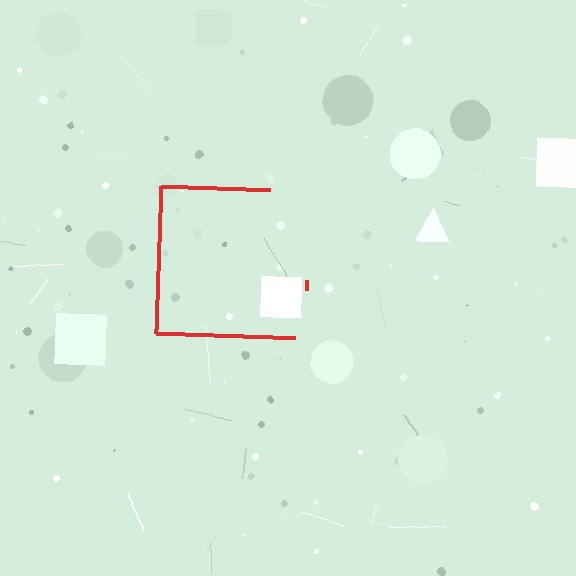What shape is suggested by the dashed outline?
The dashed outline suggests a square.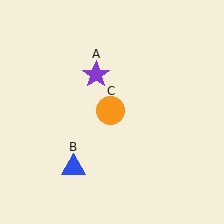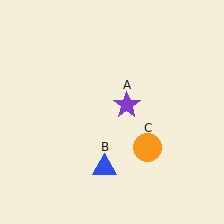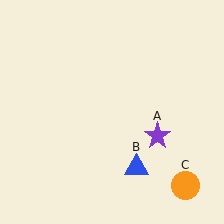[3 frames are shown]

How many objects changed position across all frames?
3 objects changed position: purple star (object A), blue triangle (object B), orange circle (object C).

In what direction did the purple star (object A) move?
The purple star (object A) moved down and to the right.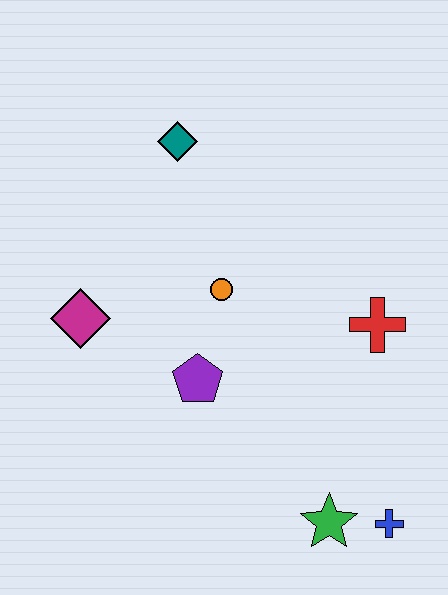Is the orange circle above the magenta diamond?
Yes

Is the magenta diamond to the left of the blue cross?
Yes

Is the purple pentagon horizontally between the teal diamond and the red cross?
Yes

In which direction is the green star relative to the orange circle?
The green star is below the orange circle.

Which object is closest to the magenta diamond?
The purple pentagon is closest to the magenta diamond.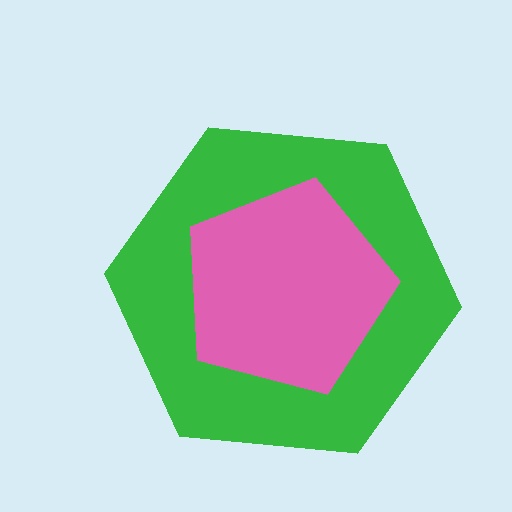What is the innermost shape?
The pink pentagon.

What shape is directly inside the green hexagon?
The pink pentagon.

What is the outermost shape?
The green hexagon.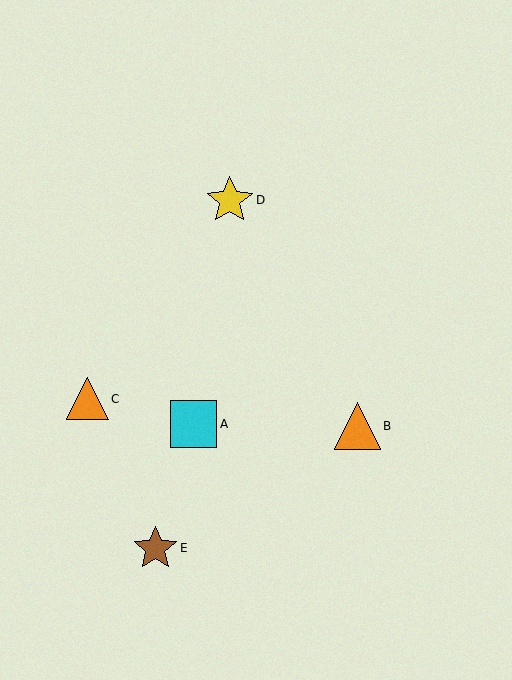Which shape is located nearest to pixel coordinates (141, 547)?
The brown star (labeled E) at (155, 548) is nearest to that location.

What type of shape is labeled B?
Shape B is an orange triangle.